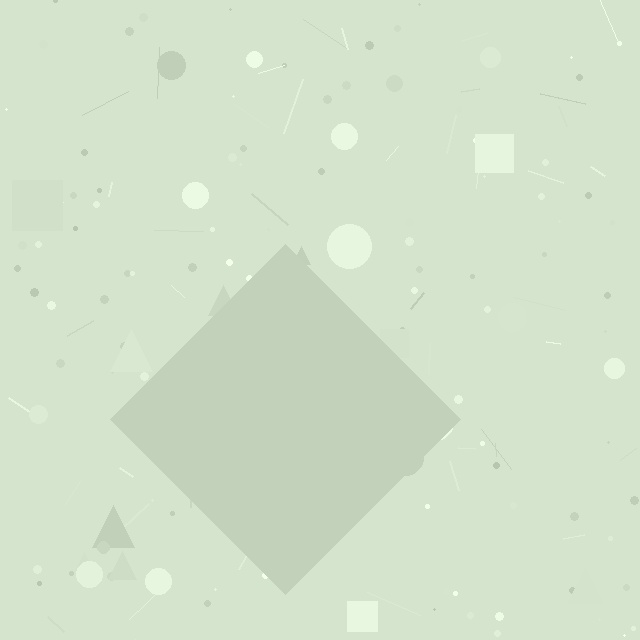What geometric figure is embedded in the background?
A diamond is embedded in the background.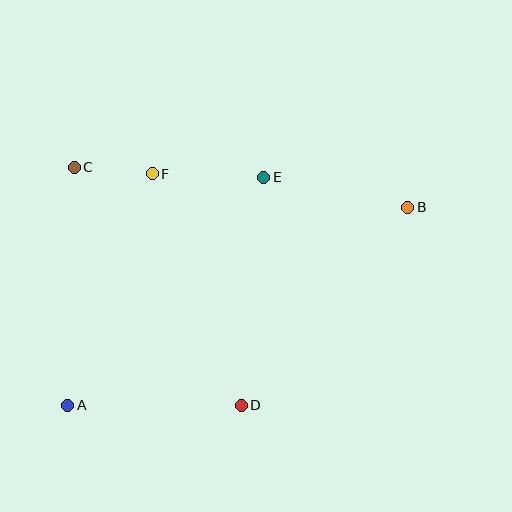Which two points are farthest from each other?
Points A and B are farthest from each other.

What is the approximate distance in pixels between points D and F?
The distance between D and F is approximately 248 pixels.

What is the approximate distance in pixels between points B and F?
The distance between B and F is approximately 257 pixels.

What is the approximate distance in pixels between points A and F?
The distance between A and F is approximately 247 pixels.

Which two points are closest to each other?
Points C and F are closest to each other.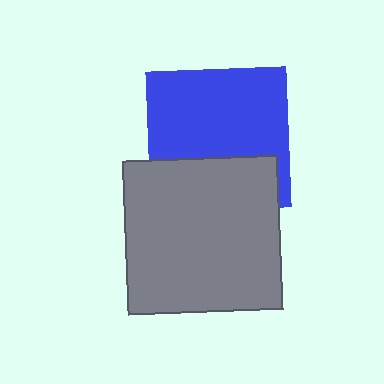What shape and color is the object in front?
The object in front is a gray square.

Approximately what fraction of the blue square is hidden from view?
Roughly 35% of the blue square is hidden behind the gray square.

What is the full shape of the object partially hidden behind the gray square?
The partially hidden object is a blue square.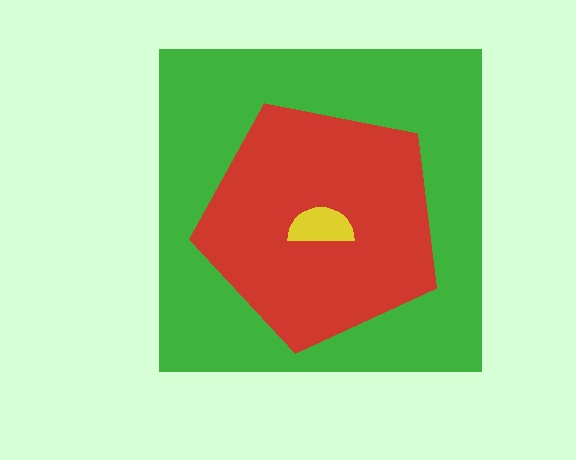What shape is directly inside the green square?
The red pentagon.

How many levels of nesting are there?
3.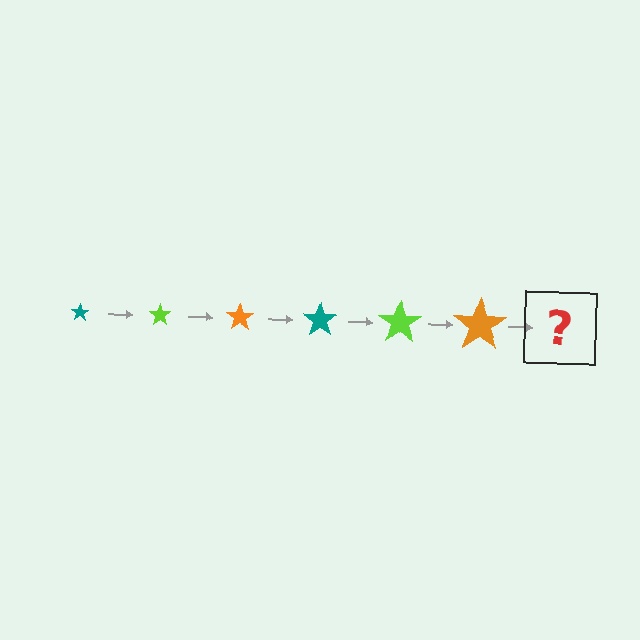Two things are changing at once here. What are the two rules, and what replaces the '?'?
The two rules are that the star grows larger each step and the color cycles through teal, lime, and orange. The '?' should be a teal star, larger than the previous one.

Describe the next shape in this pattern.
It should be a teal star, larger than the previous one.